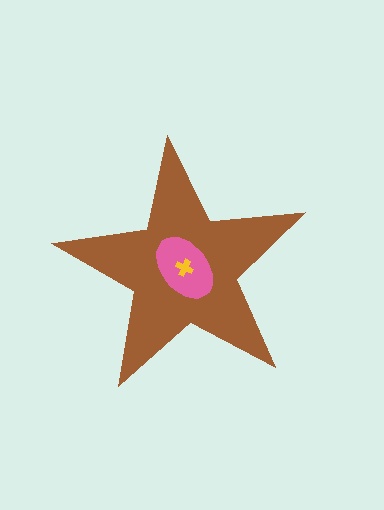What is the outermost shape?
The brown star.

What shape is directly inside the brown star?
The pink ellipse.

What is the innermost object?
The yellow cross.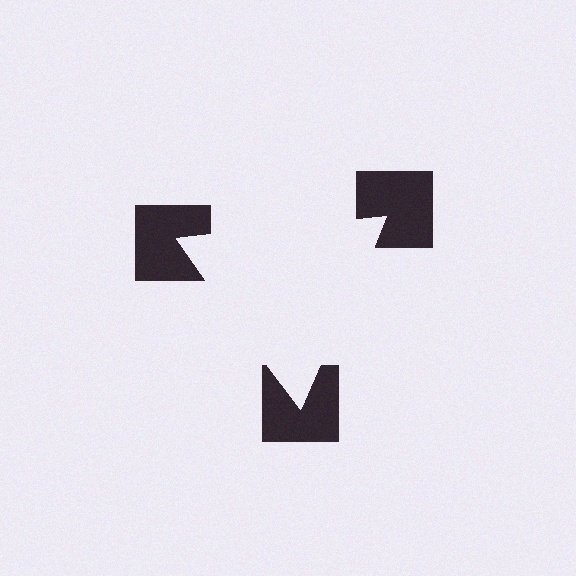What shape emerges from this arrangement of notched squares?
An illusory triangle — its edges are inferred from the aligned wedge cuts in the notched squares, not physically drawn.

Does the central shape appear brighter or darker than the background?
It typically appears slightly brighter than the background, even though no actual brightness change is drawn.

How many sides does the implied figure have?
3 sides.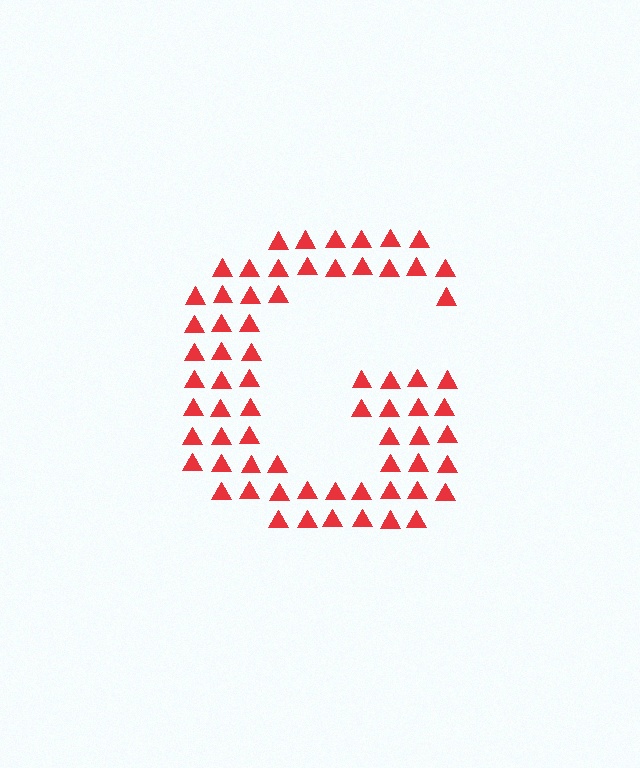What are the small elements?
The small elements are triangles.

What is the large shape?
The large shape is the letter G.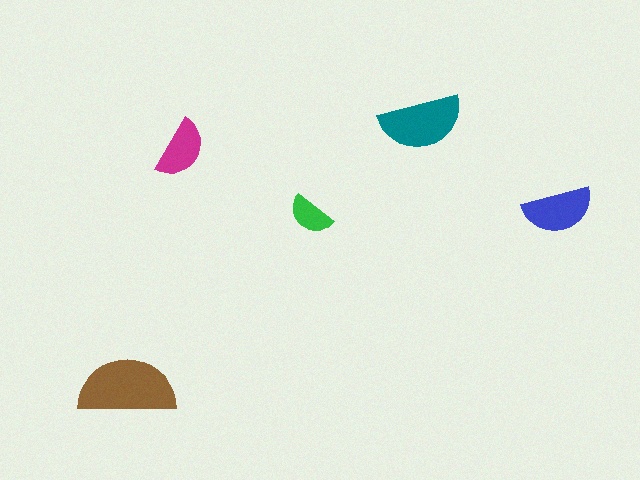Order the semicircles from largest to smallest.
the brown one, the teal one, the blue one, the magenta one, the green one.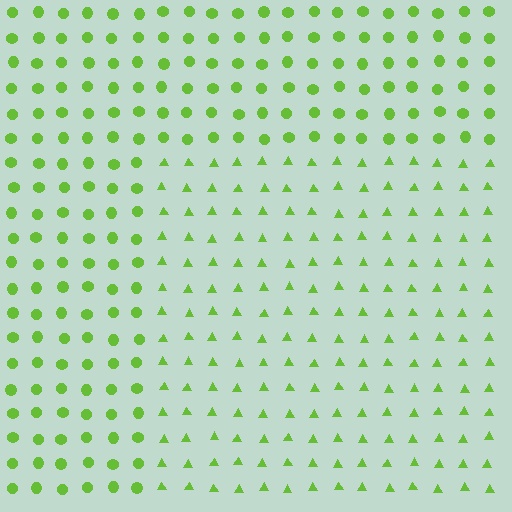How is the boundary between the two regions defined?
The boundary is defined by a change in element shape: triangles inside vs. circles outside. All elements share the same color and spacing.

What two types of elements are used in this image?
The image uses triangles inside the rectangle region and circles outside it.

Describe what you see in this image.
The image is filled with small lime elements arranged in a uniform grid. A rectangle-shaped region contains triangles, while the surrounding area contains circles. The boundary is defined purely by the change in element shape.